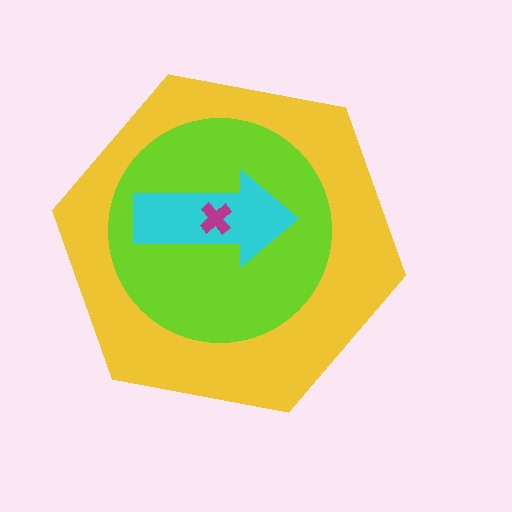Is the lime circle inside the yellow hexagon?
Yes.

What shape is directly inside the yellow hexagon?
The lime circle.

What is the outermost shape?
The yellow hexagon.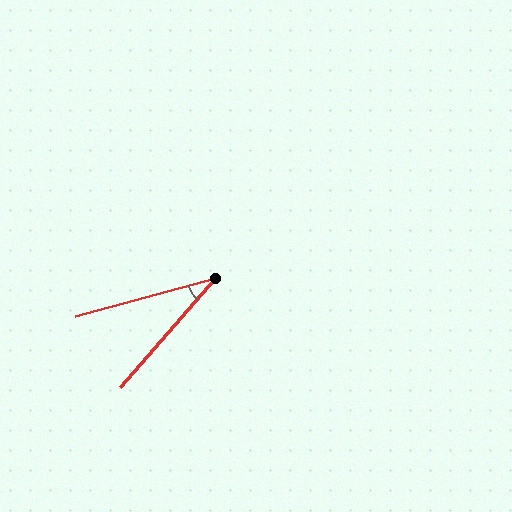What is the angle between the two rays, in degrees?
Approximately 34 degrees.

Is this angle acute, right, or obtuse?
It is acute.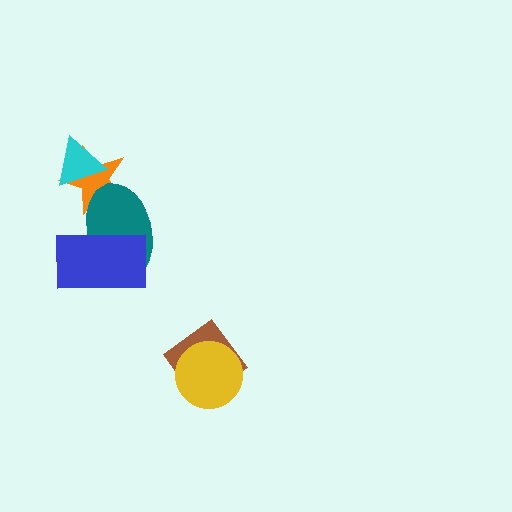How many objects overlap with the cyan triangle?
1 object overlaps with the cyan triangle.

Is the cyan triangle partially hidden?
No, no other shape covers it.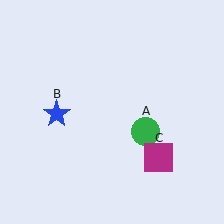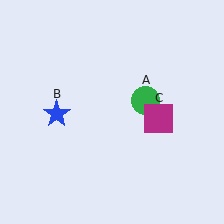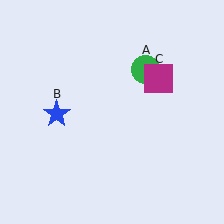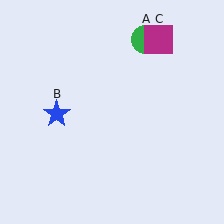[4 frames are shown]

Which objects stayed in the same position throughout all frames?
Blue star (object B) remained stationary.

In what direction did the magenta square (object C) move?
The magenta square (object C) moved up.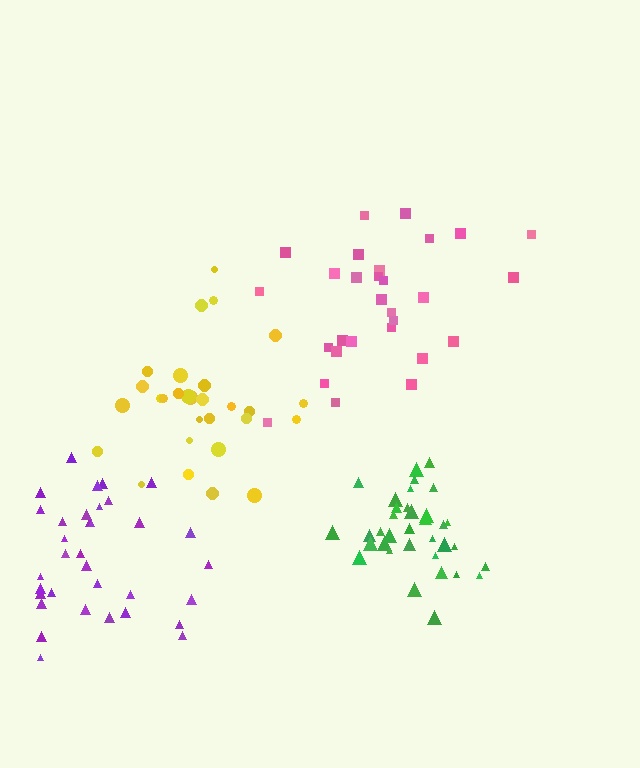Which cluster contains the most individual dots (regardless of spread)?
Green (35).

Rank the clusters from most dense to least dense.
green, purple, yellow, pink.